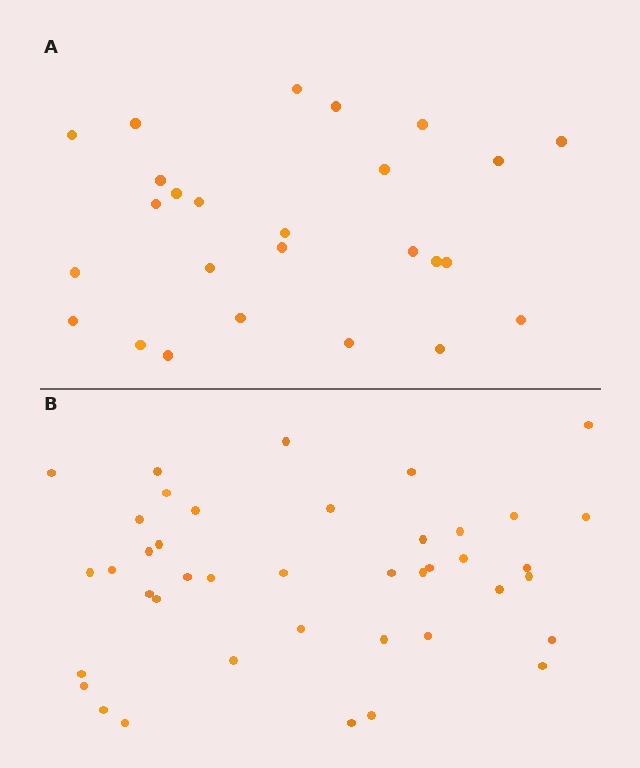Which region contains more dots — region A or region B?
Region B (the bottom region) has more dots.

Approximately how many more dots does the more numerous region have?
Region B has approximately 15 more dots than region A.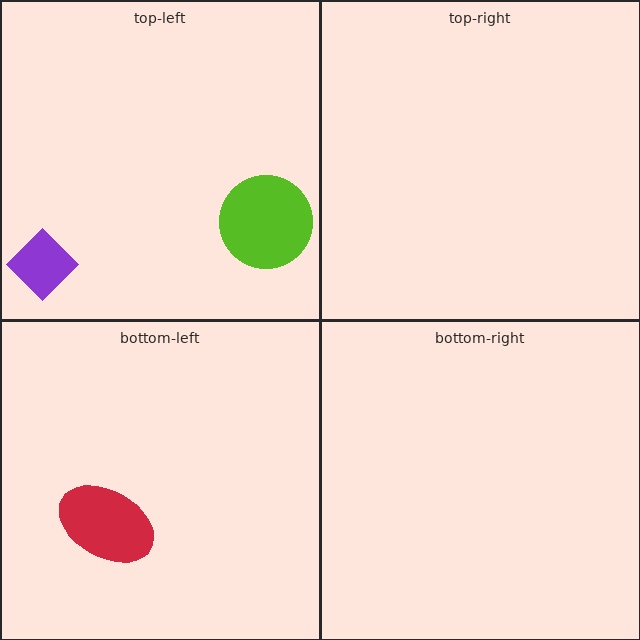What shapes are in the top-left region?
The lime circle, the purple diamond.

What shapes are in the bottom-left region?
The red ellipse.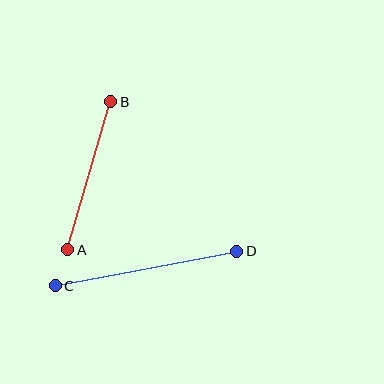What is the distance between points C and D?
The distance is approximately 185 pixels.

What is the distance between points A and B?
The distance is approximately 155 pixels.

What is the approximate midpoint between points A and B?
The midpoint is at approximately (89, 176) pixels.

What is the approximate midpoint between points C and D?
The midpoint is at approximately (146, 269) pixels.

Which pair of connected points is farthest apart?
Points C and D are farthest apart.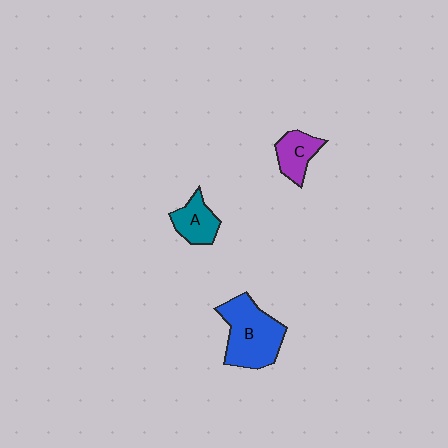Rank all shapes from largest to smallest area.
From largest to smallest: B (blue), A (teal), C (purple).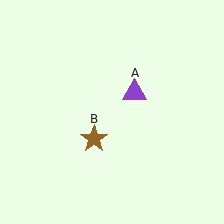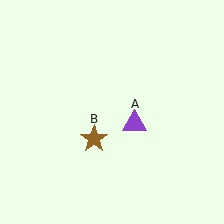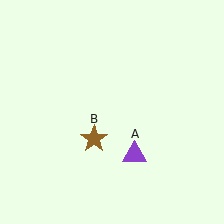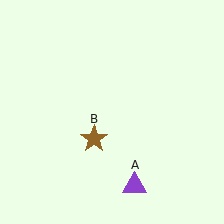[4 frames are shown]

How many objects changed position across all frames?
1 object changed position: purple triangle (object A).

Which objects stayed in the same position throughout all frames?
Brown star (object B) remained stationary.